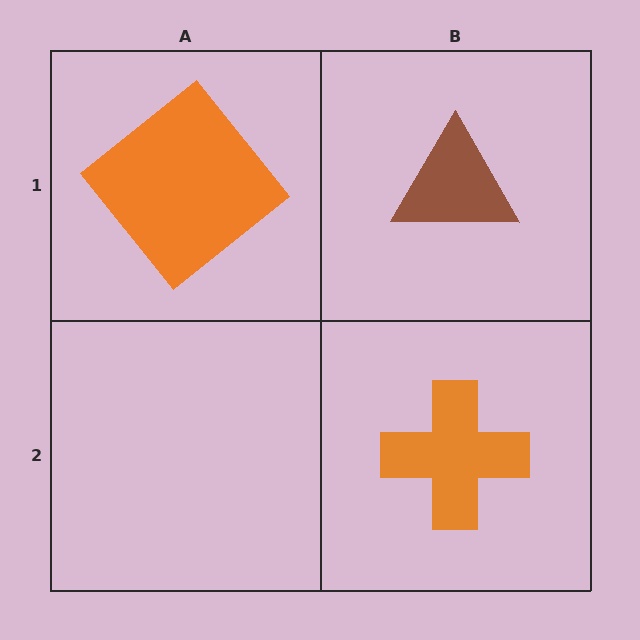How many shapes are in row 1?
2 shapes.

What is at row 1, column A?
An orange diamond.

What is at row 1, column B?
A brown triangle.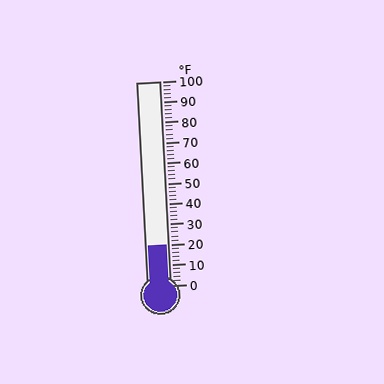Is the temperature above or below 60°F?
The temperature is below 60°F.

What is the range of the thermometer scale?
The thermometer scale ranges from 0°F to 100°F.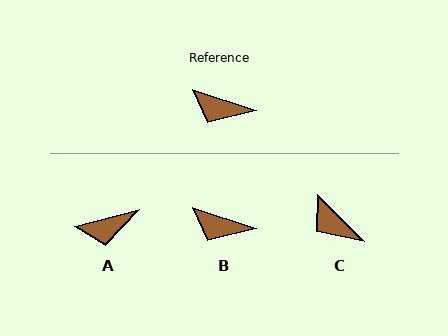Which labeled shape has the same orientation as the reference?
B.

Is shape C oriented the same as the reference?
No, it is off by about 26 degrees.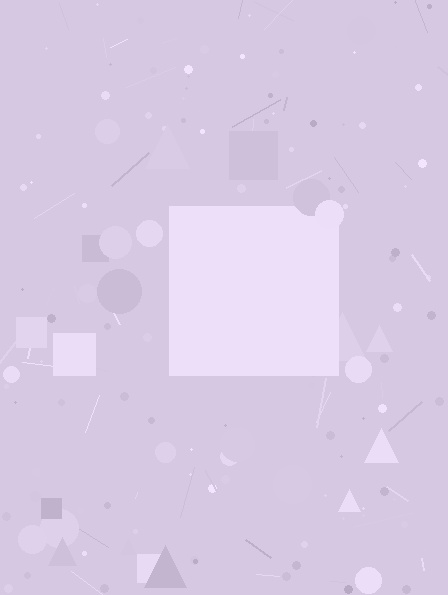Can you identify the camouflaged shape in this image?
The camouflaged shape is a square.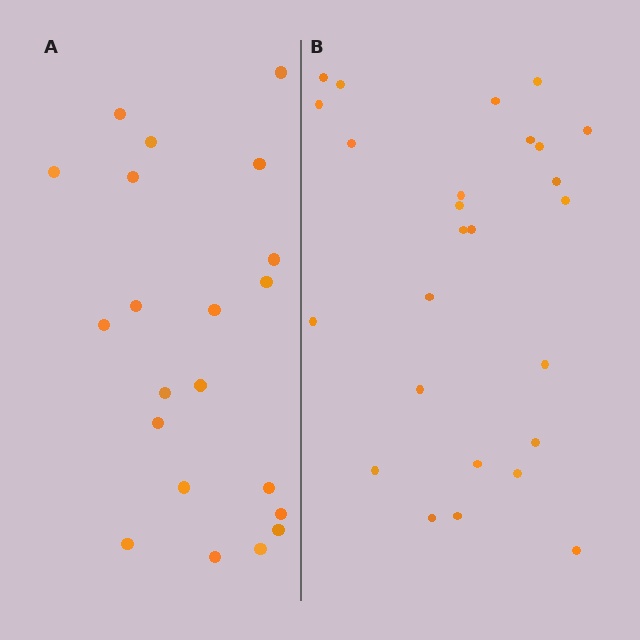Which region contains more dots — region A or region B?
Region B (the right region) has more dots.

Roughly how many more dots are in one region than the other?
Region B has about 5 more dots than region A.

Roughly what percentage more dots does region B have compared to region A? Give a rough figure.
About 25% more.